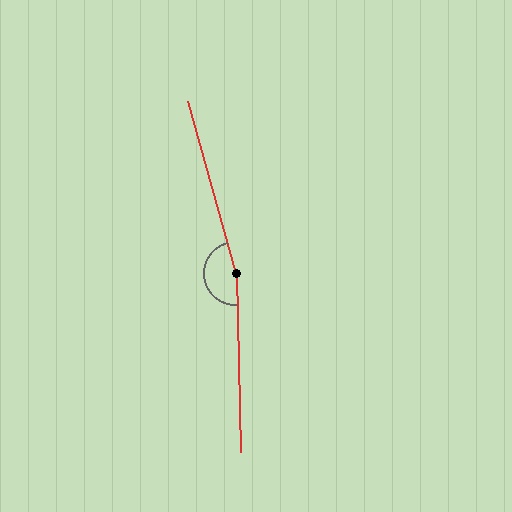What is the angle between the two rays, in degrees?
Approximately 166 degrees.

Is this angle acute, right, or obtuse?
It is obtuse.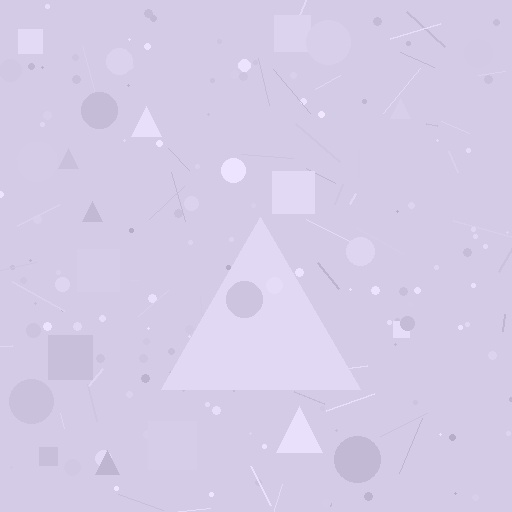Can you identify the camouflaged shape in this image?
The camouflaged shape is a triangle.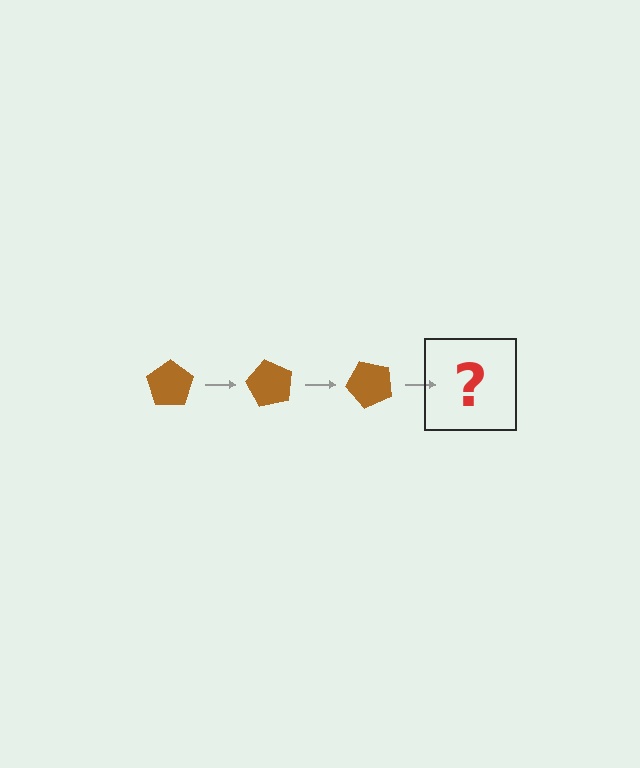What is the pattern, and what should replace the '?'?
The pattern is that the pentagon rotates 60 degrees each step. The '?' should be a brown pentagon rotated 180 degrees.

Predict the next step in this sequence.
The next step is a brown pentagon rotated 180 degrees.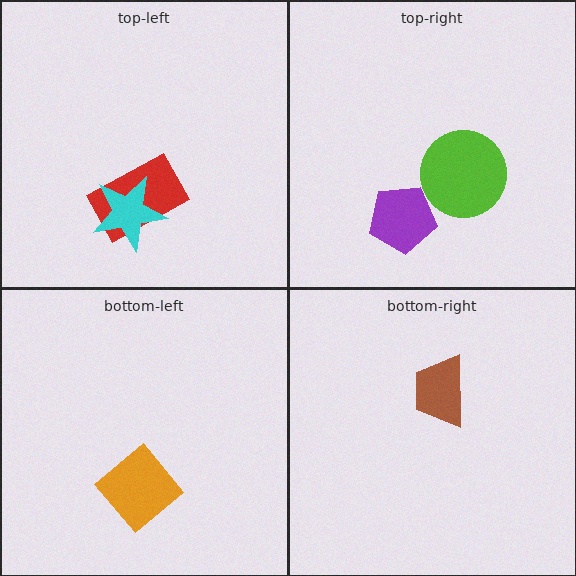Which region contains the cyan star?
The top-left region.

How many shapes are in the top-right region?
2.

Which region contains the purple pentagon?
The top-right region.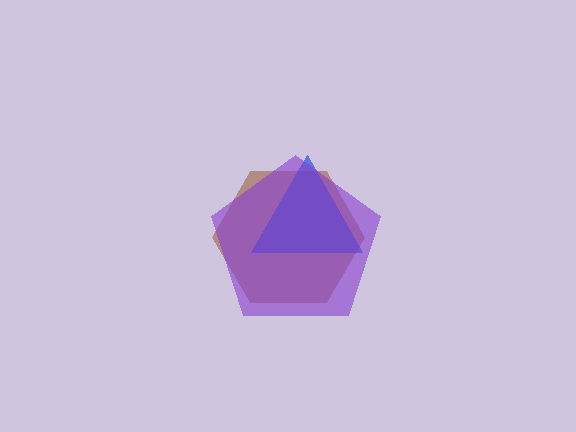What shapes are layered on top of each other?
The layered shapes are: a brown hexagon, a blue triangle, a purple pentagon.